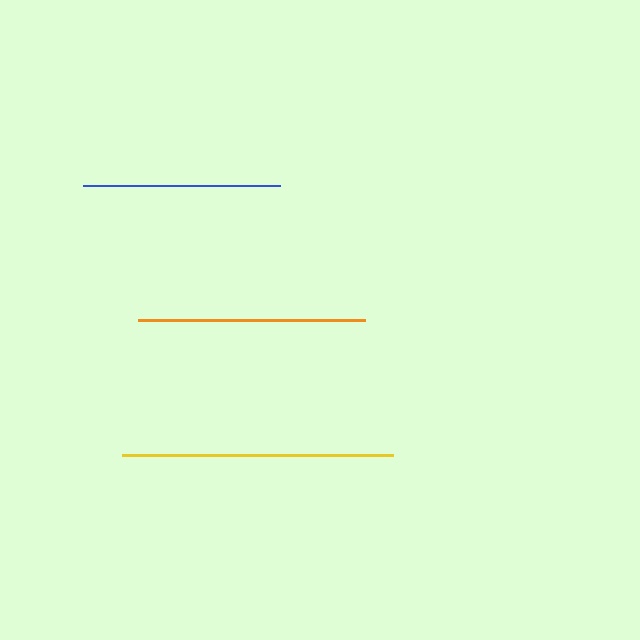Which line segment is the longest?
The yellow line is the longest at approximately 271 pixels.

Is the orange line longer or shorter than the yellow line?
The yellow line is longer than the orange line.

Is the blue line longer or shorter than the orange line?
The orange line is longer than the blue line.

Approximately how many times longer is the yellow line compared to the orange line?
The yellow line is approximately 1.2 times the length of the orange line.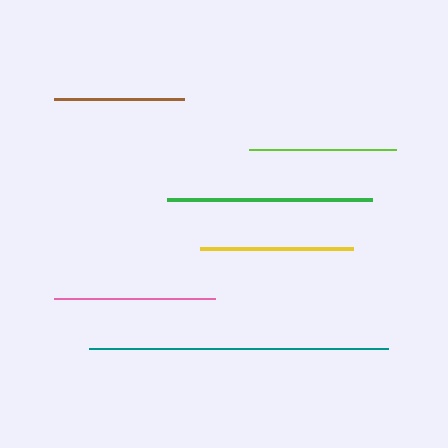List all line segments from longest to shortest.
From longest to shortest: teal, green, pink, yellow, lime, brown.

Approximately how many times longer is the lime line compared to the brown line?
The lime line is approximately 1.1 times the length of the brown line.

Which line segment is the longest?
The teal line is the longest at approximately 298 pixels.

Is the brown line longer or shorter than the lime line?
The lime line is longer than the brown line.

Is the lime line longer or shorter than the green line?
The green line is longer than the lime line.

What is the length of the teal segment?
The teal segment is approximately 298 pixels long.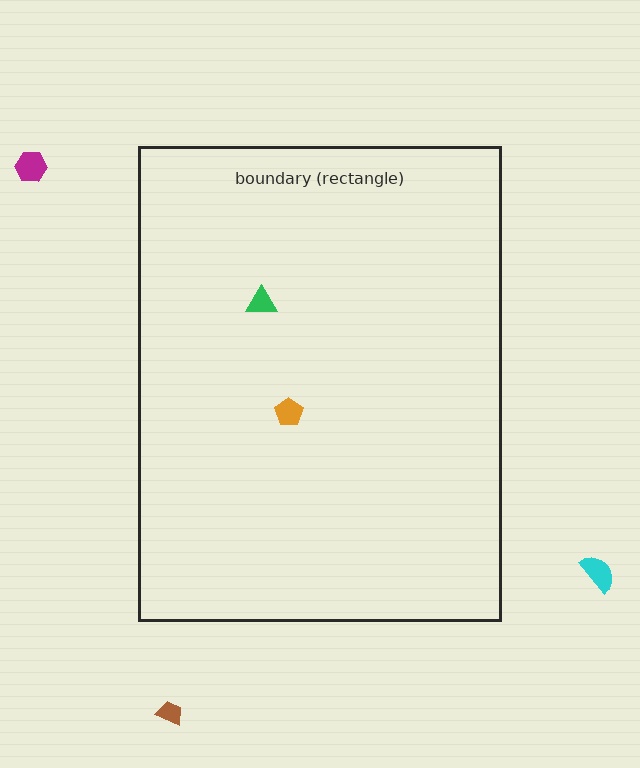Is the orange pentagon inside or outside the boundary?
Inside.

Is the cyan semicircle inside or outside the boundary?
Outside.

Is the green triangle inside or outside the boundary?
Inside.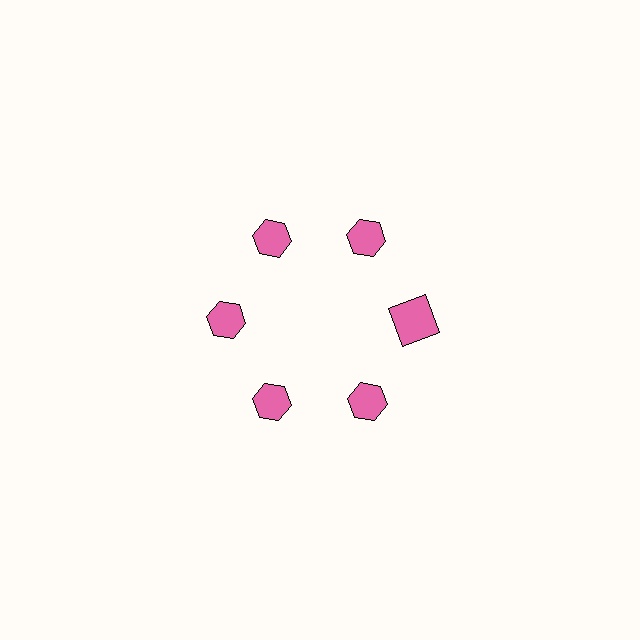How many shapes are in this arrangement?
There are 6 shapes arranged in a ring pattern.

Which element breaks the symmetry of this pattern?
The pink square at roughly the 3 o'clock position breaks the symmetry. All other shapes are pink hexagons.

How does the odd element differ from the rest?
It has a different shape: square instead of hexagon.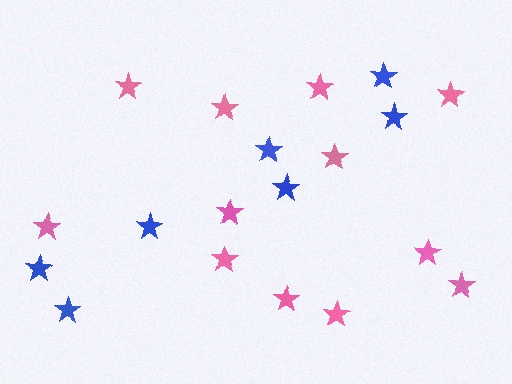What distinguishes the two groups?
There are 2 groups: one group of pink stars (12) and one group of blue stars (7).